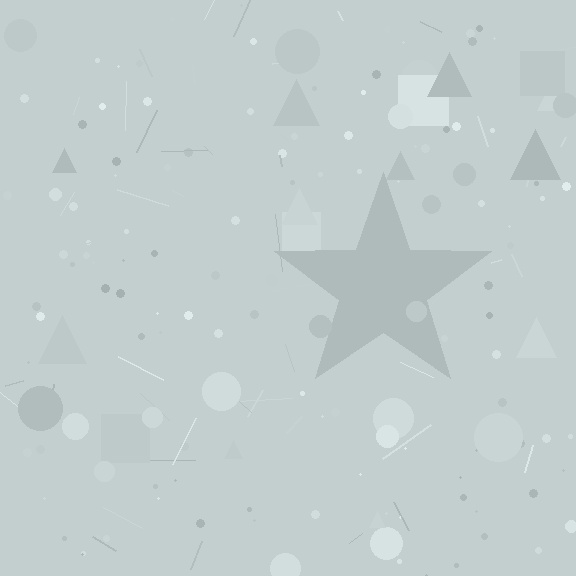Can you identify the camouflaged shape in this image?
The camouflaged shape is a star.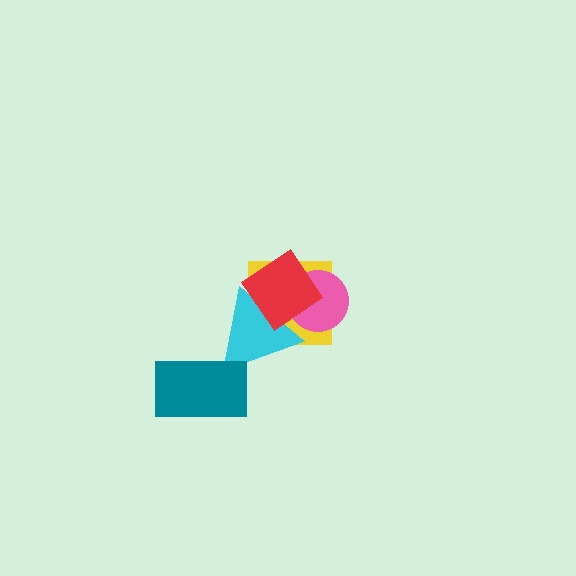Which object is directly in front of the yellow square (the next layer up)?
The cyan triangle is directly in front of the yellow square.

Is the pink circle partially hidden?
Yes, it is partially covered by another shape.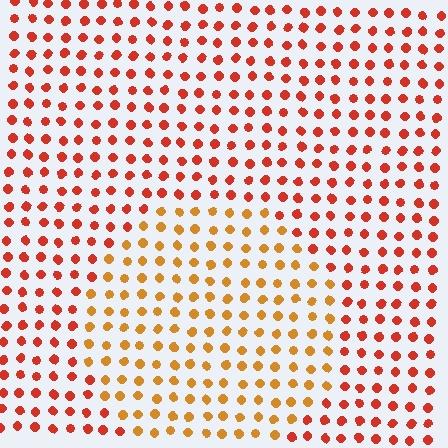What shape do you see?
I see a circle.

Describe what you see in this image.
The image is filled with small red elements in a uniform arrangement. A circle-shaped region is visible where the elements are tinted to a slightly different hue, forming a subtle color boundary.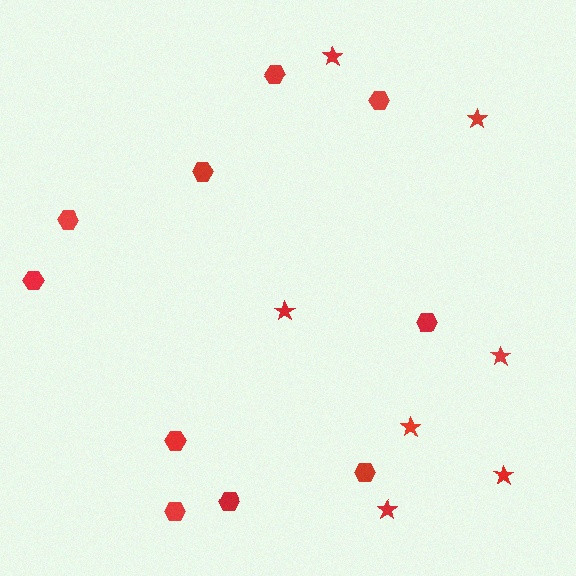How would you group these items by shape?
There are 2 groups: one group of stars (7) and one group of hexagons (10).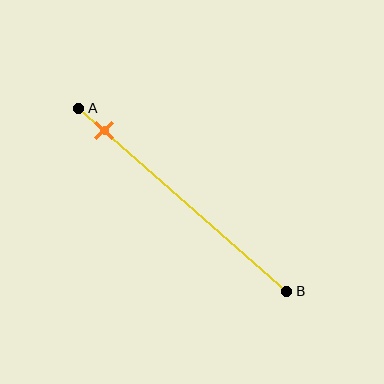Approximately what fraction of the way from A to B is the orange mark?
The orange mark is approximately 10% of the way from A to B.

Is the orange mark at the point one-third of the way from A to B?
No, the mark is at about 10% from A, not at the 33% one-third point.